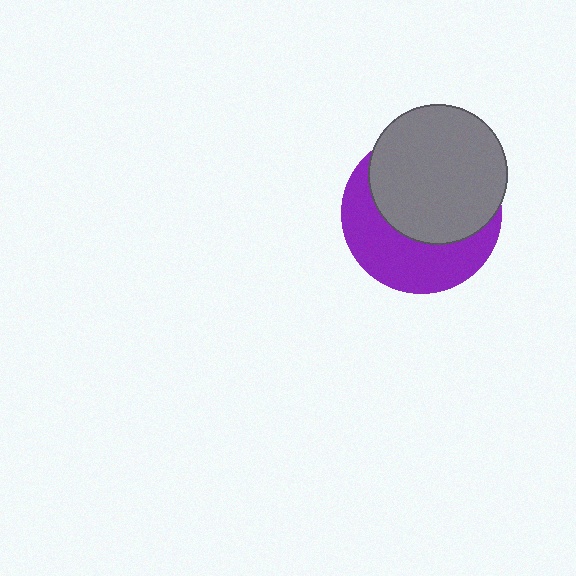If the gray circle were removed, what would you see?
You would see the complete purple circle.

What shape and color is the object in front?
The object in front is a gray circle.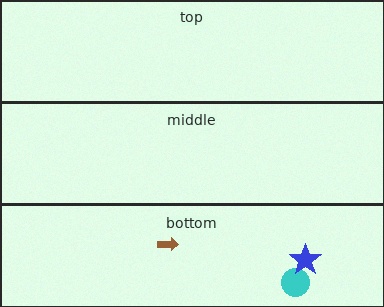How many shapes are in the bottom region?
3.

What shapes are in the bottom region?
The cyan circle, the brown arrow, the blue star.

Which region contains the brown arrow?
The bottom region.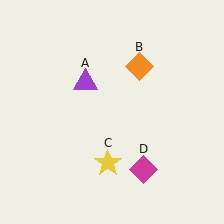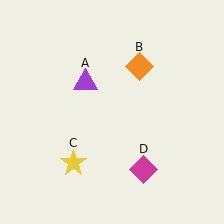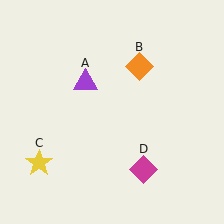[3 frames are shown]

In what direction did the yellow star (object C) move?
The yellow star (object C) moved left.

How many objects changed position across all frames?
1 object changed position: yellow star (object C).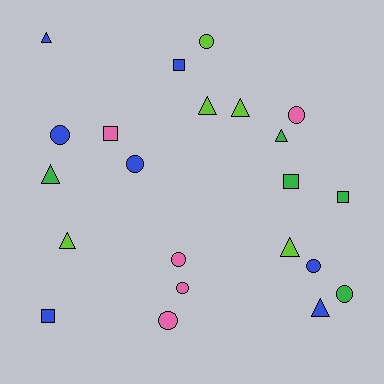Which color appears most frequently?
Blue, with 7 objects.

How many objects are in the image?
There are 22 objects.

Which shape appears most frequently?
Circle, with 9 objects.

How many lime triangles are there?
There are 4 lime triangles.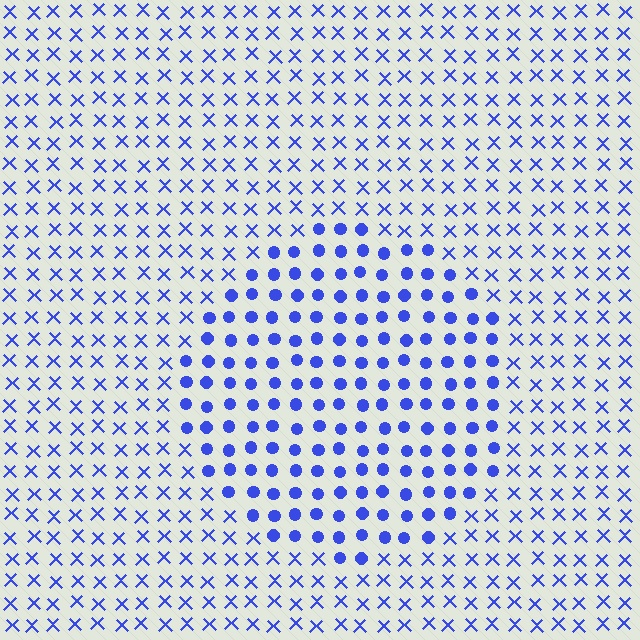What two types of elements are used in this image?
The image uses circles inside the circle region and X marks outside it.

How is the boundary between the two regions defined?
The boundary is defined by a change in element shape: circles inside vs. X marks outside. All elements share the same color and spacing.